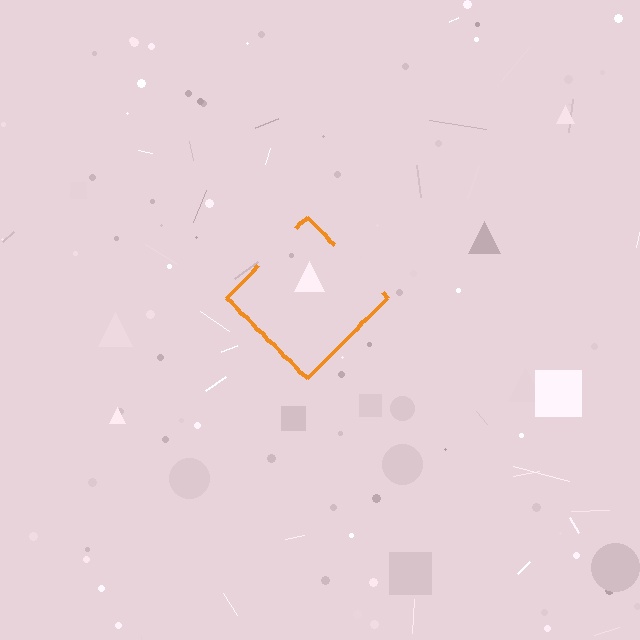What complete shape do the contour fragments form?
The contour fragments form a diamond.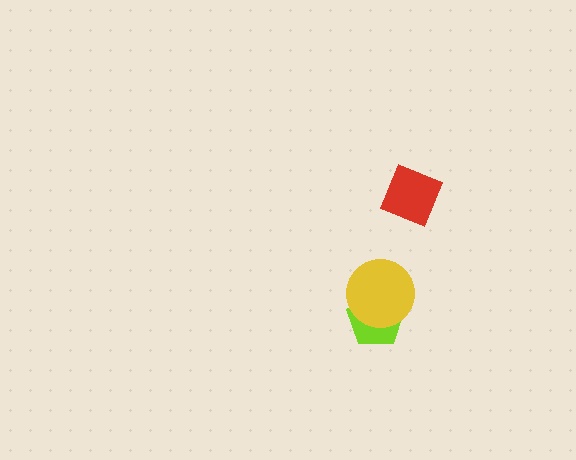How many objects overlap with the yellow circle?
1 object overlaps with the yellow circle.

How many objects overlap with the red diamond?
0 objects overlap with the red diamond.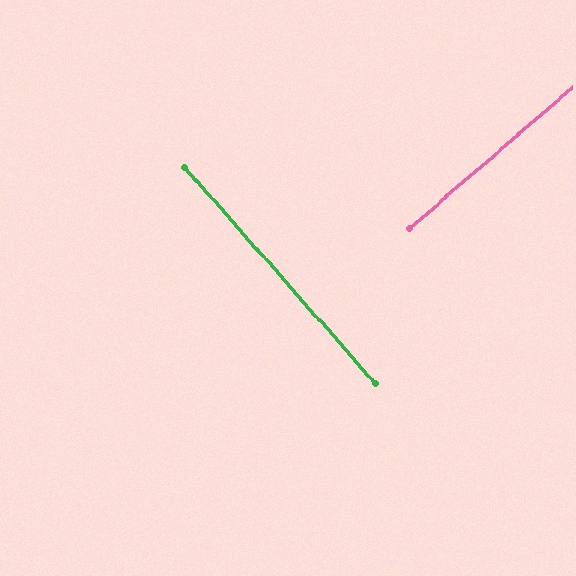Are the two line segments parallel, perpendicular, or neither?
Perpendicular — they meet at approximately 89°.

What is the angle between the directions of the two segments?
Approximately 89 degrees.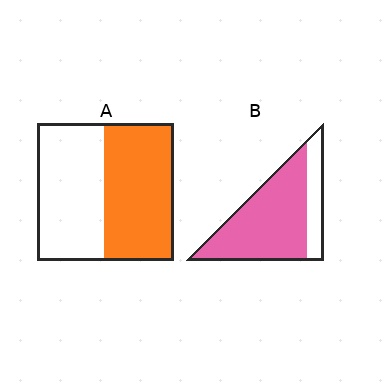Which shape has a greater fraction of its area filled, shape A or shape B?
Shape B.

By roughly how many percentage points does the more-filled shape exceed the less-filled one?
By roughly 25 percentage points (B over A).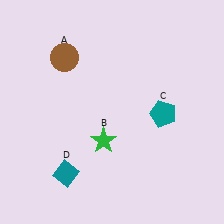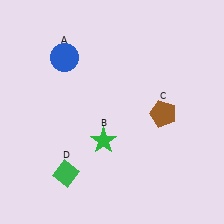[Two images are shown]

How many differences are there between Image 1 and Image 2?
There are 3 differences between the two images.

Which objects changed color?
A changed from brown to blue. C changed from teal to brown. D changed from teal to green.